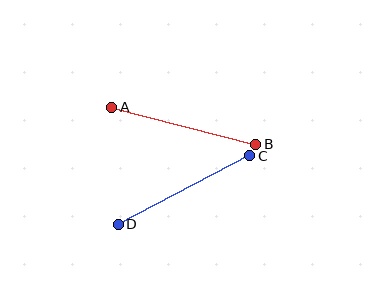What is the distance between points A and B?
The distance is approximately 148 pixels.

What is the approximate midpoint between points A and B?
The midpoint is at approximately (184, 126) pixels.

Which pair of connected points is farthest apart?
Points A and B are farthest apart.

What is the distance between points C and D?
The distance is approximately 148 pixels.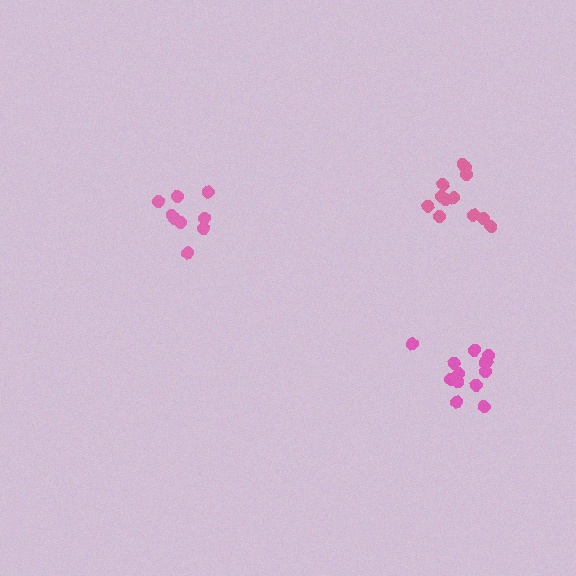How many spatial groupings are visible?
There are 3 spatial groupings.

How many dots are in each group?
Group 1: 9 dots, Group 2: 13 dots, Group 3: 12 dots (34 total).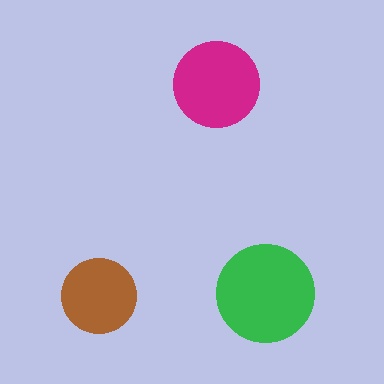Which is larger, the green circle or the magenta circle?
The green one.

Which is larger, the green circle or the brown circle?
The green one.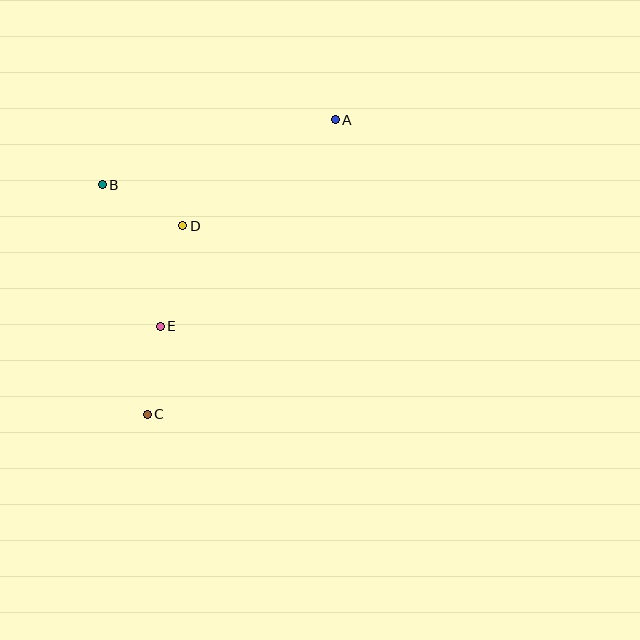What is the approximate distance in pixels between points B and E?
The distance between B and E is approximately 153 pixels.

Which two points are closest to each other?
Points C and E are closest to each other.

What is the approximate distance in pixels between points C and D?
The distance between C and D is approximately 192 pixels.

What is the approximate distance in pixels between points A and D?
The distance between A and D is approximately 185 pixels.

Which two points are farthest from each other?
Points A and C are farthest from each other.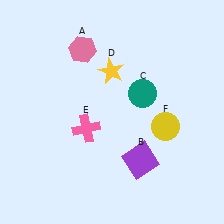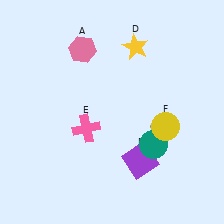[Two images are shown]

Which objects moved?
The objects that moved are: the teal circle (C), the yellow star (D).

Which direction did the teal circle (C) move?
The teal circle (C) moved down.